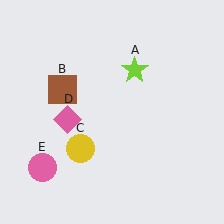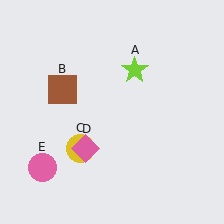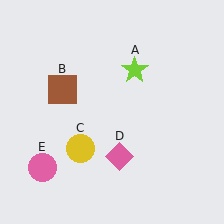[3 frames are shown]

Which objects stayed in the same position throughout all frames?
Lime star (object A) and brown square (object B) and yellow circle (object C) and pink circle (object E) remained stationary.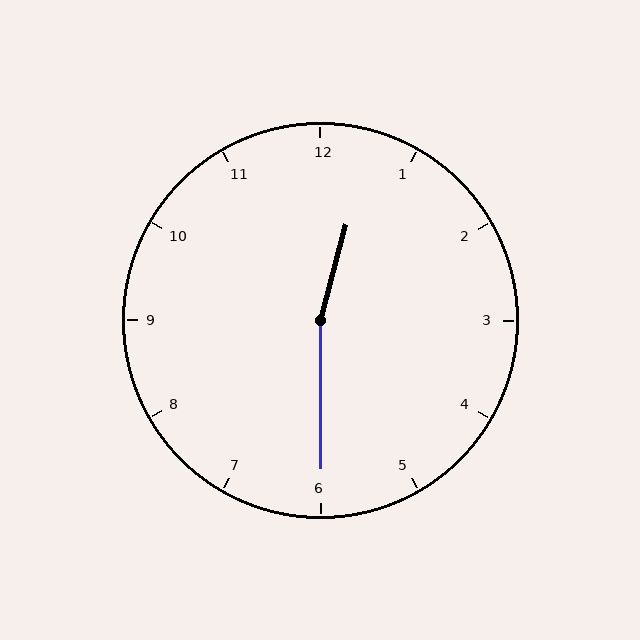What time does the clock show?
12:30.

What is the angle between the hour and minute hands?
Approximately 165 degrees.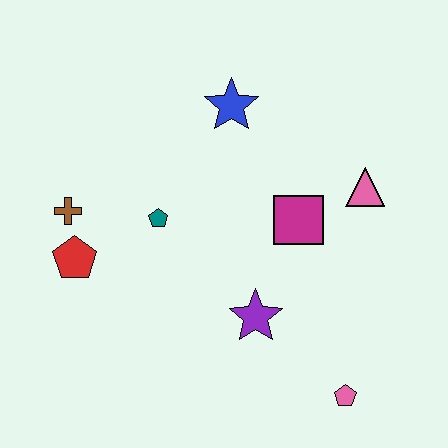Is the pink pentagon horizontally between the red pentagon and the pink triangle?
Yes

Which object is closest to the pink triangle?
The magenta square is closest to the pink triangle.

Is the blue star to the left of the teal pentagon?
No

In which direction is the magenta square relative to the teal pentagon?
The magenta square is to the right of the teal pentagon.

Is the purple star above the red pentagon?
No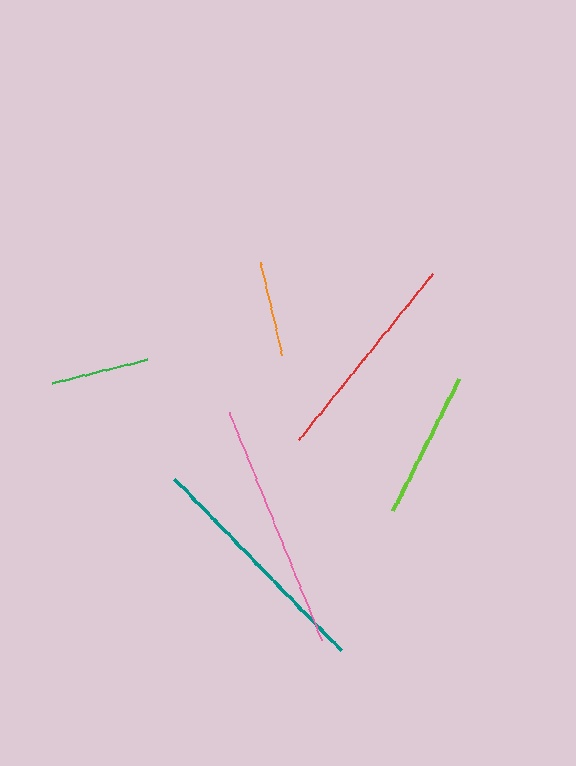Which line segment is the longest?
The pink line is the longest at approximately 245 pixels.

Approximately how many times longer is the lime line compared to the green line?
The lime line is approximately 1.5 times the length of the green line.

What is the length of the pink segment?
The pink segment is approximately 245 pixels long.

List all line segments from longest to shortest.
From longest to shortest: pink, teal, red, lime, green, orange.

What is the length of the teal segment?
The teal segment is approximately 238 pixels long.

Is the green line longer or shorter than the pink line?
The pink line is longer than the green line.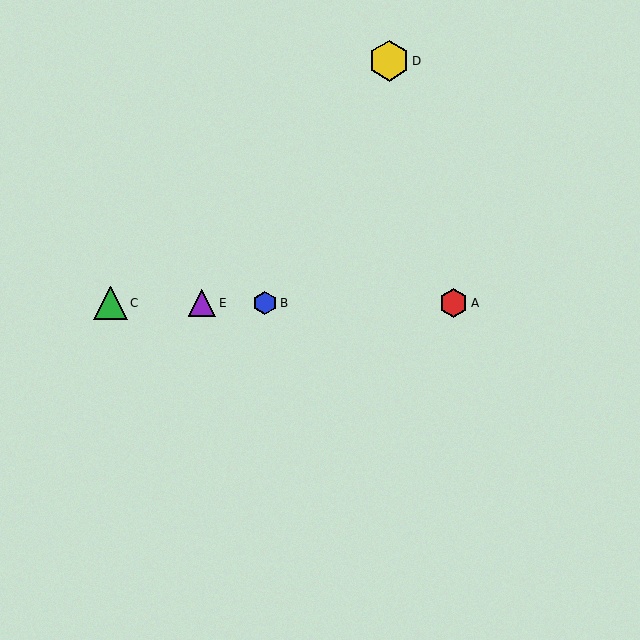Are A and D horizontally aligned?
No, A is at y≈303 and D is at y≈61.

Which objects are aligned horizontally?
Objects A, B, C, E are aligned horizontally.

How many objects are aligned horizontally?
4 objects (A, B, C, E) are aligned horizontally.